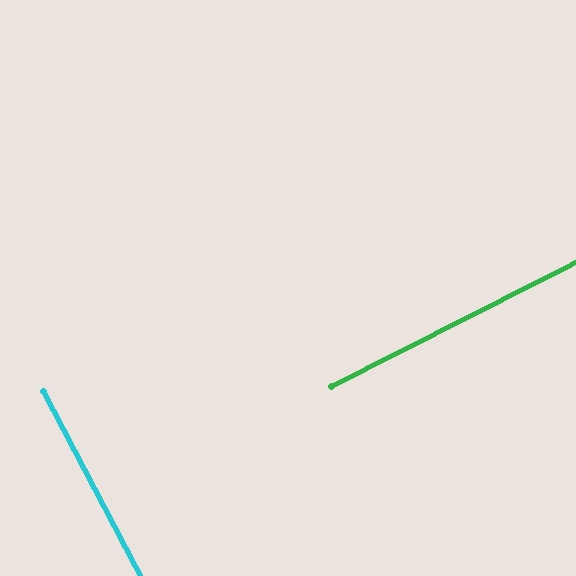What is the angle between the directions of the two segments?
Approximately 89 degrees.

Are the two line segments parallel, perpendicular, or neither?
Perpendicular — they meet at approximately 89°.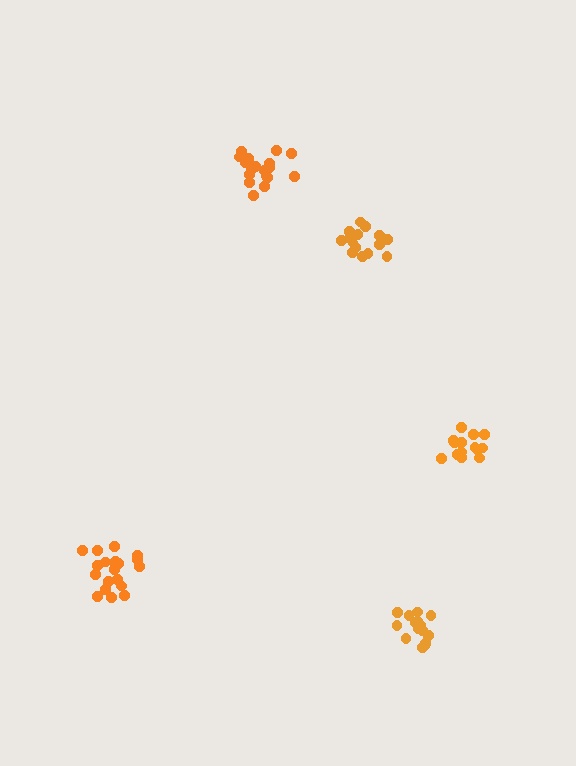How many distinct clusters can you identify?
There are 5 distinct clusters.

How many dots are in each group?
Group 1: 15 dots, Group 2: 15 dots, Group 3: 20 dots, Group 4: 16 dots, Group 5: 20 dots (86 total).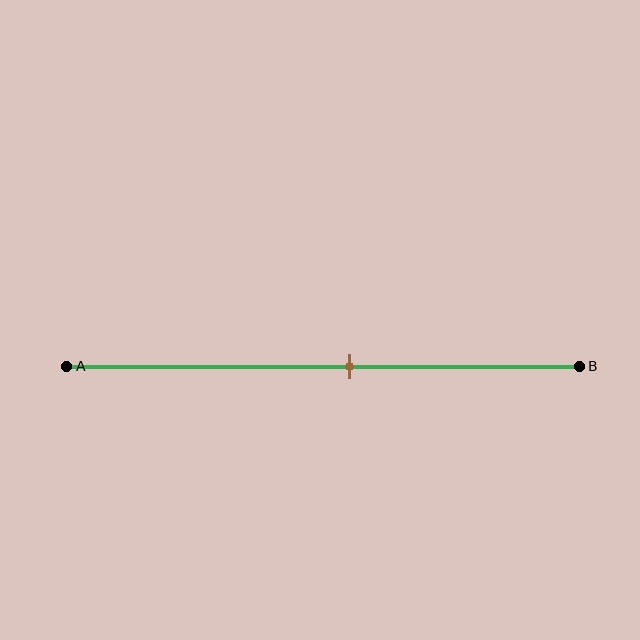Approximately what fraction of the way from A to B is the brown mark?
The brown mark is approximately 55% of the way from A to B.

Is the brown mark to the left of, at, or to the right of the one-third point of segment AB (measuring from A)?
The brown mark is to the right of the one-third point of segment AB.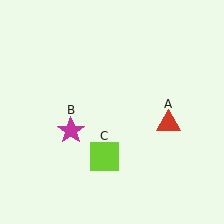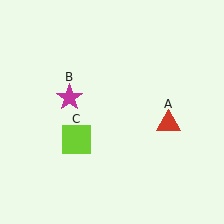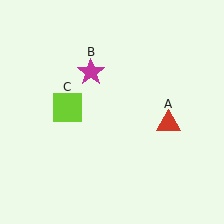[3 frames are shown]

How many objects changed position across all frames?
2 objects changed position: magenta star (object B), lime square (object C).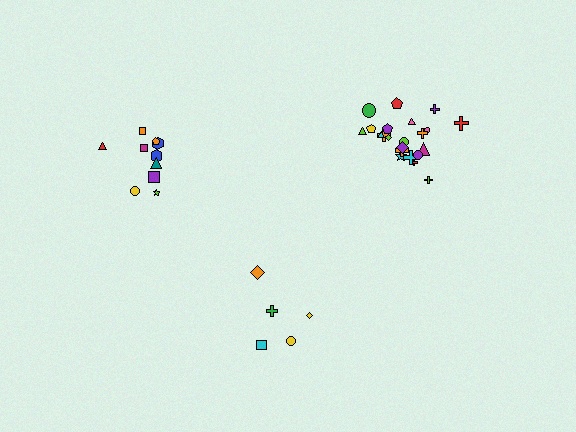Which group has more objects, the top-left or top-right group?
The top-right group.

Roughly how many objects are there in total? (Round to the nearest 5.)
Roughly 35 objects in total.